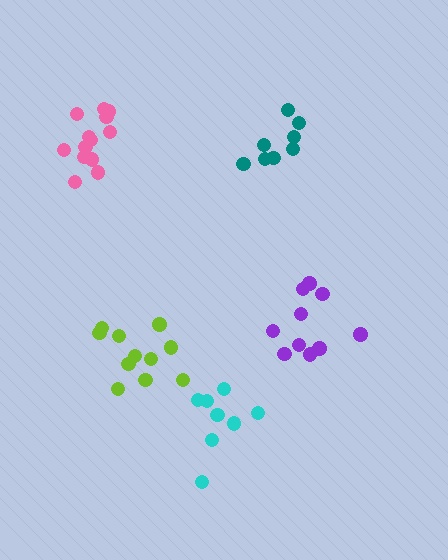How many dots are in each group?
Group 1: 8 dots, Group 2: 13 dots, Group 3: 11 dots, Group 4: 10 dots, Group 5: 8 dots (50 total).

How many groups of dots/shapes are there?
There are 5 groups.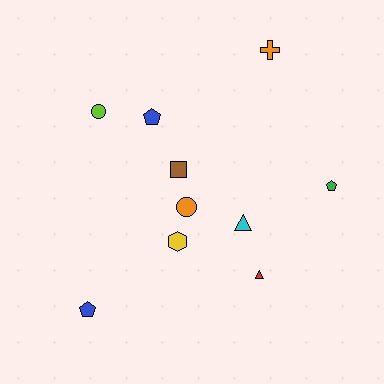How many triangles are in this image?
There are 2 triangles.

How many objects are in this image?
There are 10 objects.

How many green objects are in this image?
There is 1 green object.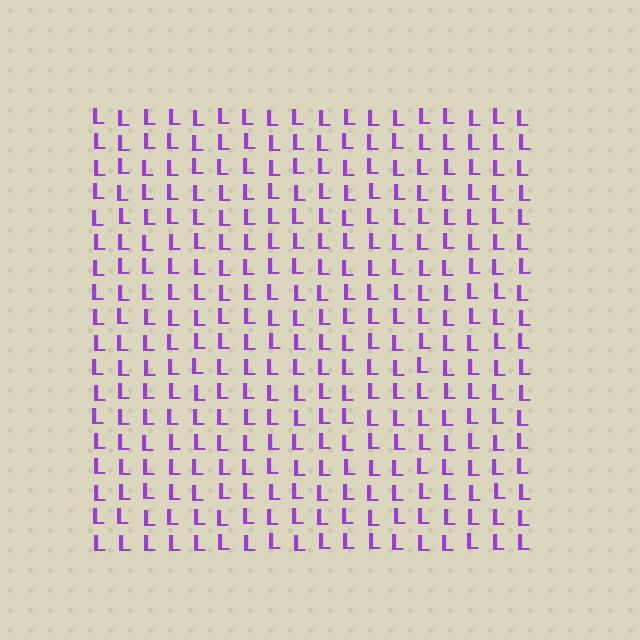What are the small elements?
The small elements are letter L's.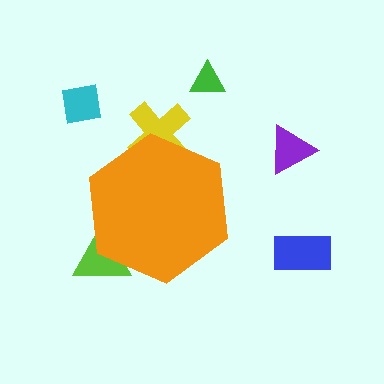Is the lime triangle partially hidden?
Yes, the lime triangle is partially hidden behind the orange hexagon.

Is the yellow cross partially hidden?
Yes, the yellow cross is partially hidden behind the orange hexagon.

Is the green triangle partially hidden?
No, the green triangle is fully visible.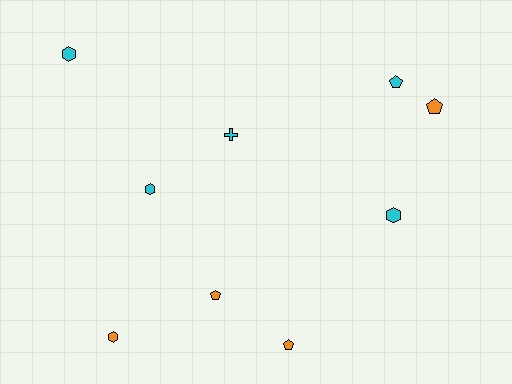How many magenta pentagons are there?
There are no magenta pentagons.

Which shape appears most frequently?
Pentagon, with 4 objects.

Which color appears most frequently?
Cyan, with 5 objects.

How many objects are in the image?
There are 9 objects.